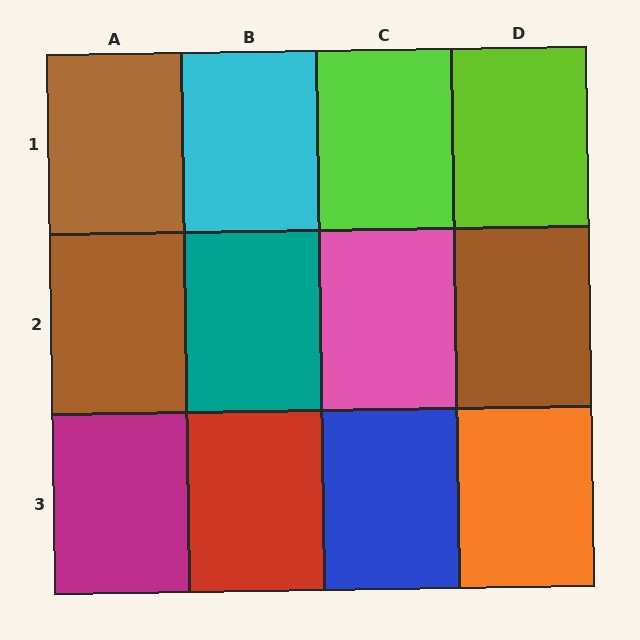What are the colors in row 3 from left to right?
Magenta, red, blue, orange.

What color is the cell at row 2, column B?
Teal.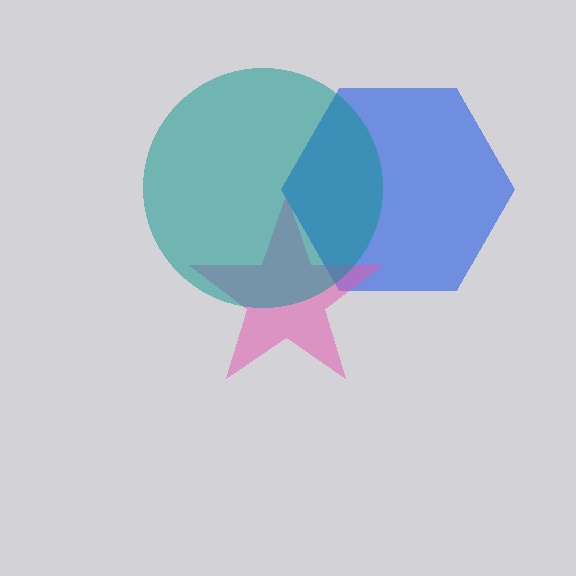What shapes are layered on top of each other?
The layered shapes are: a blue hexagon, a pink star, a teal circle.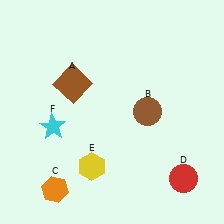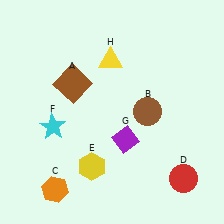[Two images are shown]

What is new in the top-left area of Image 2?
A yellow triangle (H) was added in the top-left area of Image 2.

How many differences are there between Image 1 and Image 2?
There are 2 differences between the two images.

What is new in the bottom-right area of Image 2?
A purple diamond (G) was added in the bottom-right area of Image 2.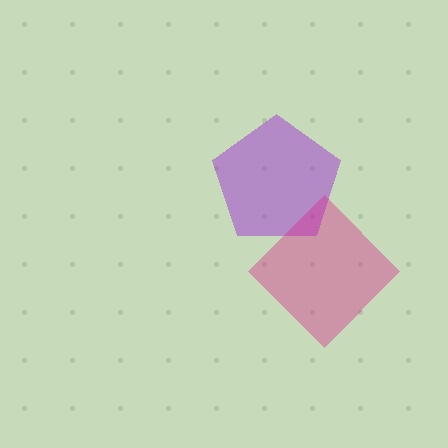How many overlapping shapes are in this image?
There are 2 overlapping shapes in the image.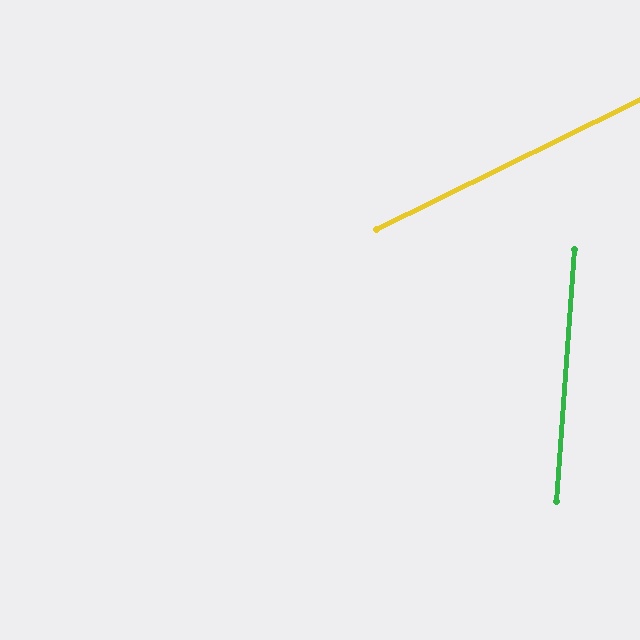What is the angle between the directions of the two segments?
Approximately 60 degrees.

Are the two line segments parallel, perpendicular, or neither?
Neither parallel nor perpendicular — they differ by about 60°.